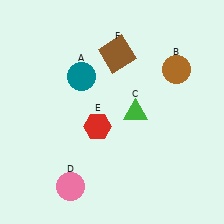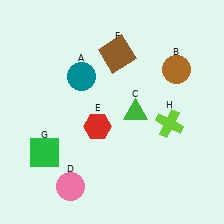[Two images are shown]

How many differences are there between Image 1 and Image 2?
There are 2 differences between the two images.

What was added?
A green square (G), a lime cross (H) were added in Image 2.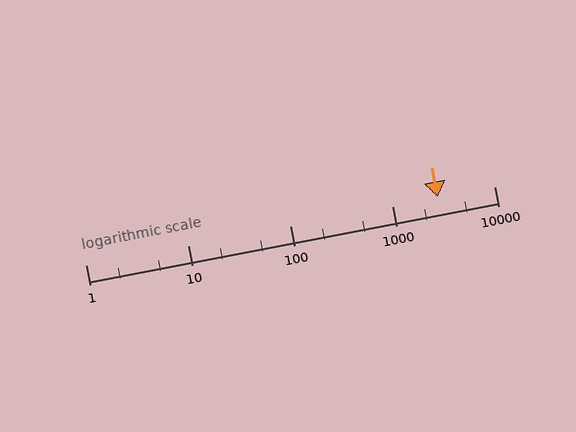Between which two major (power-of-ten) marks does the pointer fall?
The pointer is between 1000 and 10000.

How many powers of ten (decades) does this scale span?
The scale spans 4 decades, from 1 to 10000.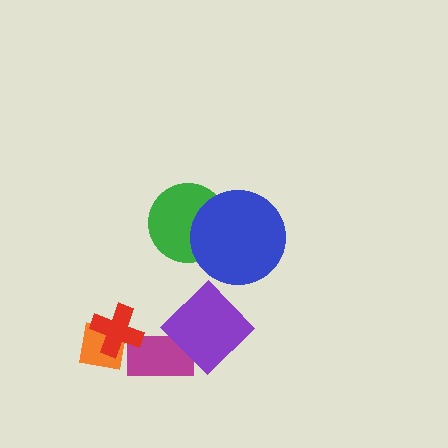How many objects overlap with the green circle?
1 object overlaps with the green circle.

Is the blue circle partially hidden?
No, no other shape covers it.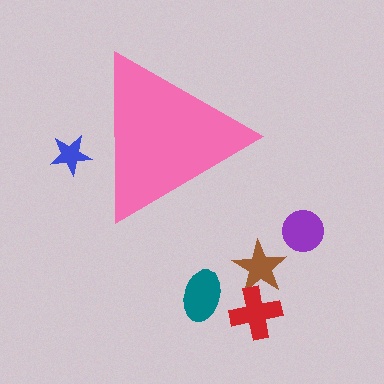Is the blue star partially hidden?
Yes, the blue star is partially hidden behind the pink triangle.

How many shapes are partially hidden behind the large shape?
1 shape is partially hidden.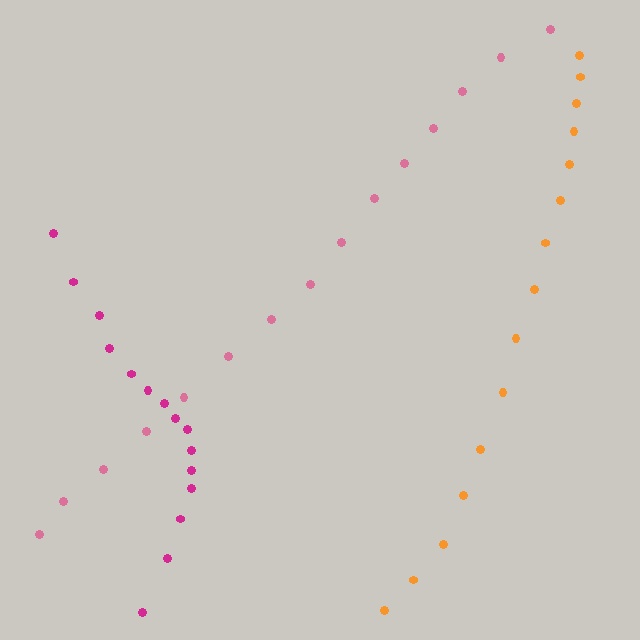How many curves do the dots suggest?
There are 3 distinct paths.